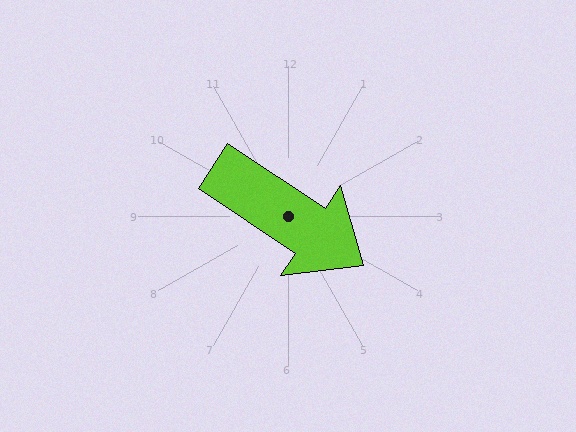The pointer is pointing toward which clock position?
Roughly 4 o'clock.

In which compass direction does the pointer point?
Southeast.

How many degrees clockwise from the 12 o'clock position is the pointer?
Approximately 123 degrees.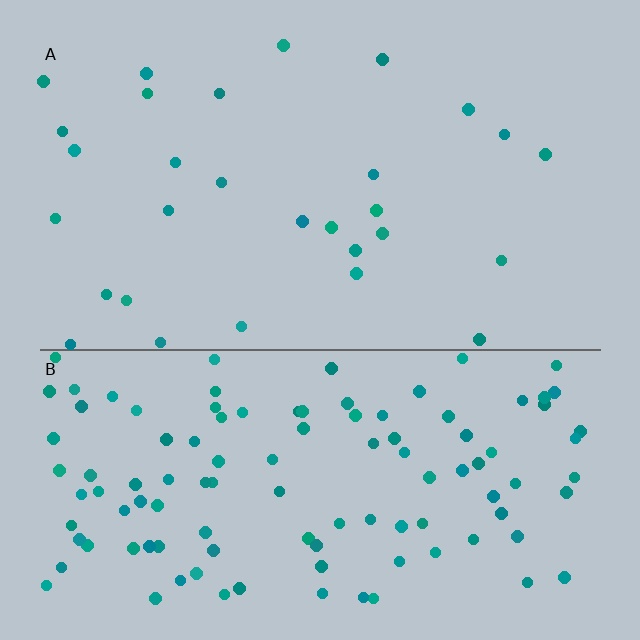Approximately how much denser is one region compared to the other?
Approximately 3.9× — region B over region A.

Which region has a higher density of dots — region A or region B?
B (the bottom).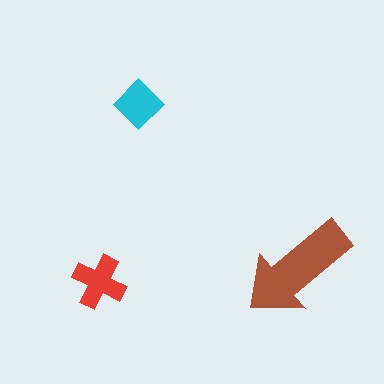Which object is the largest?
The brown arrow.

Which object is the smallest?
The cyan diamond.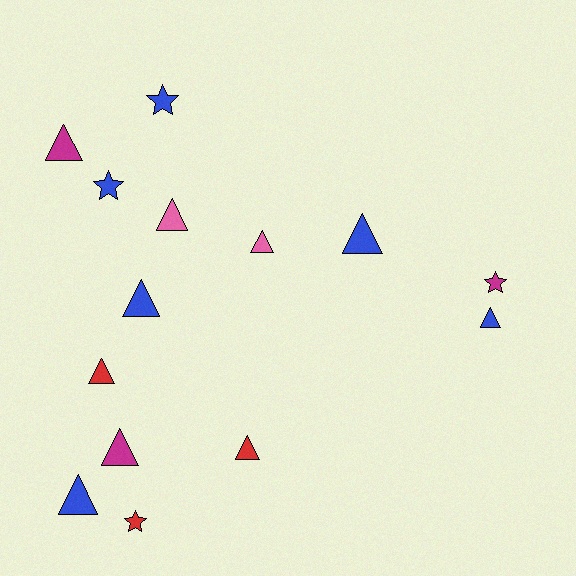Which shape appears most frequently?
Triangle, with 10 objects.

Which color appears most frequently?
Blue, with 6 objects.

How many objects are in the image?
There are 14 objects.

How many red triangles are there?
There are 2 red triangles.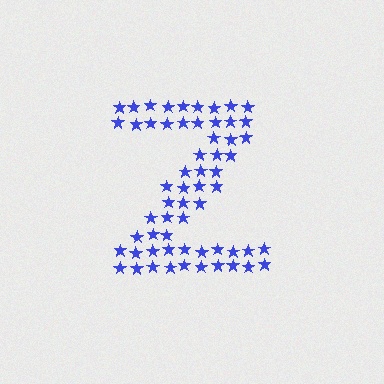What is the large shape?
The large shape is the letter Z.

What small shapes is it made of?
It is made of small stars.